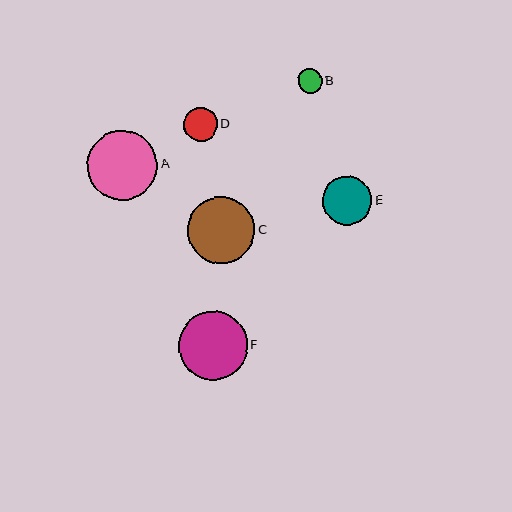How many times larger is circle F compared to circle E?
Circle F is approximately 1.4 times the size of circle E.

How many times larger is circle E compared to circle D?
Circle E is approximately 1.5 times the size of circle D.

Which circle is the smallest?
Circle B is the smallest with a size of approximately 24 pixels.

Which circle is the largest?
Circle A is the largest with a size of approximately 70 pixels.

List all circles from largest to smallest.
From largest to smallest: A, F, C, E, D, B.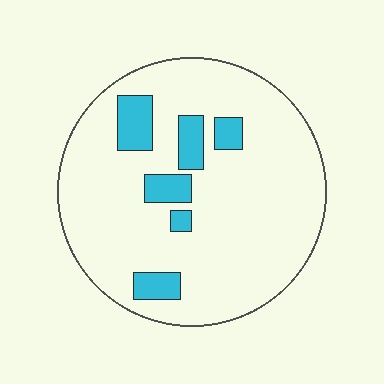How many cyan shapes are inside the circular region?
6.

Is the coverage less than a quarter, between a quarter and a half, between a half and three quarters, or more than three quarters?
Less than a quarter.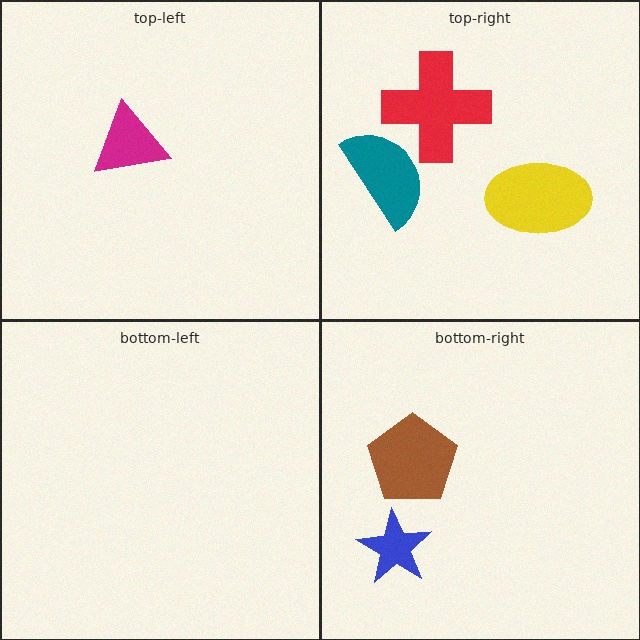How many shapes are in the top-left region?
1.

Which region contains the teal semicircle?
The top-right region.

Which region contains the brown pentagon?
The bottom-right region.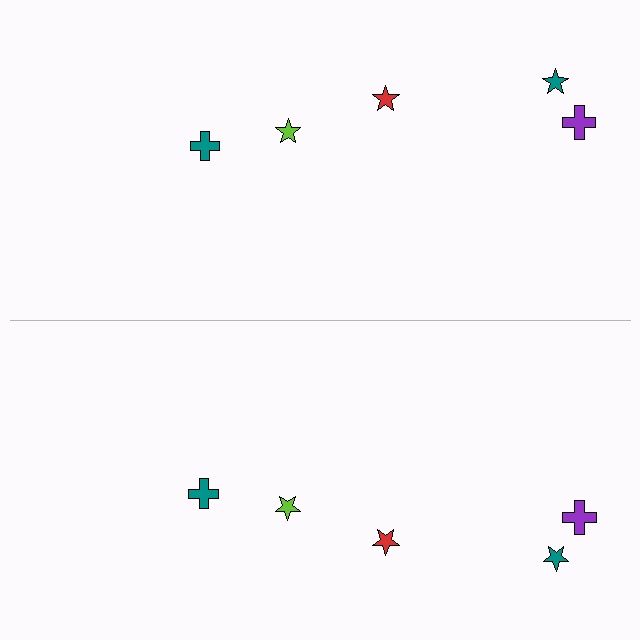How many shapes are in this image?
There are 10 shapes in this image.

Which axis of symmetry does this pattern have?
The pattern has a horizontal axis of symmetry running through the center of the image.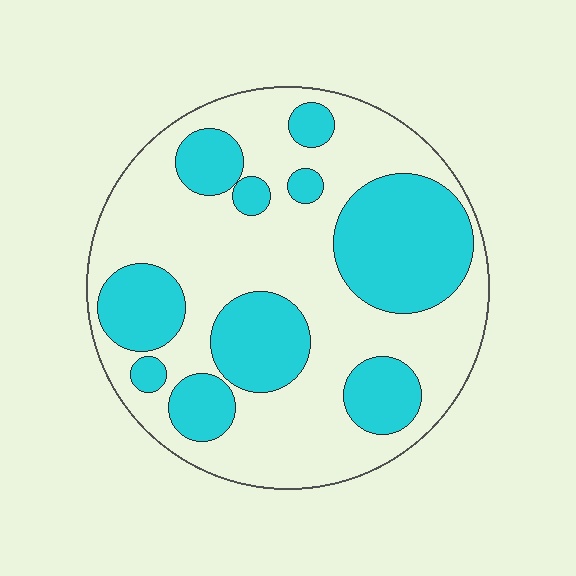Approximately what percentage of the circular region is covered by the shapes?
Approximately 35%.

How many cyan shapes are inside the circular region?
10.